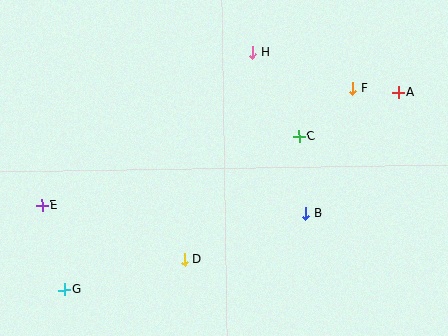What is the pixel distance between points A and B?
The distance between A and B is 152 pixels.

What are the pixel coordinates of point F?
Point F is at (353, 88).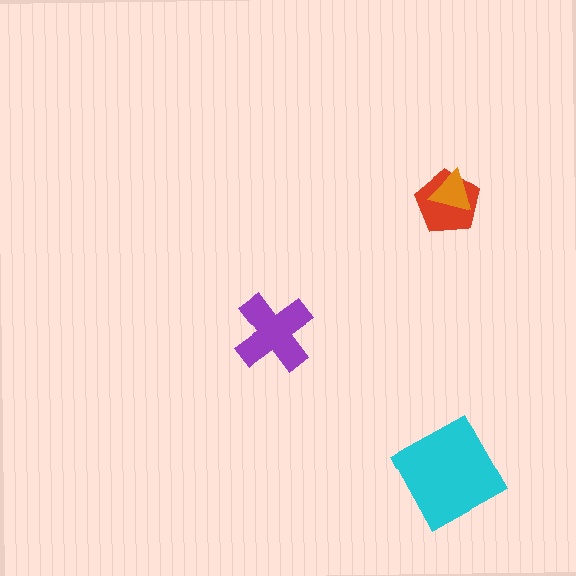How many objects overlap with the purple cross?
0 objects overlap with the purple cross.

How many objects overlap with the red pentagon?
1 object overlaps with the red pentagon.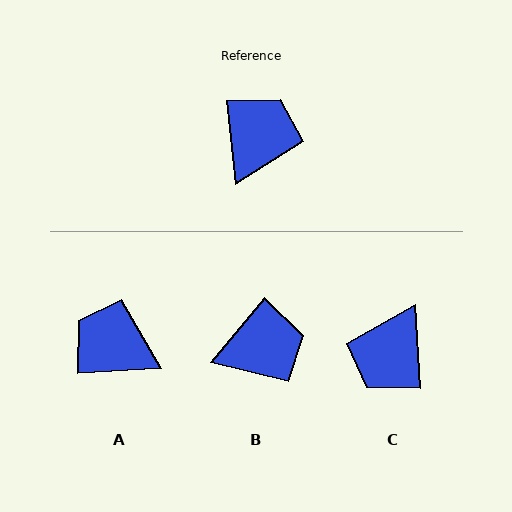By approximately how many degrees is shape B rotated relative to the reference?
Approximately 46 degrees clockwise.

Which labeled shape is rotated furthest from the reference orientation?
C, about 177 degrees away.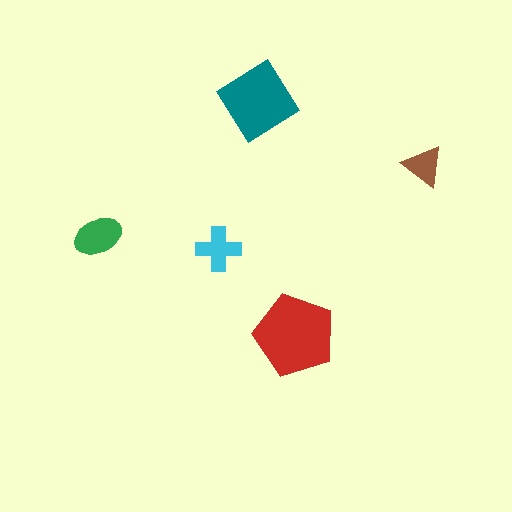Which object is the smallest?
The brown triangle.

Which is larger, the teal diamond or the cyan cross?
The teal diamond.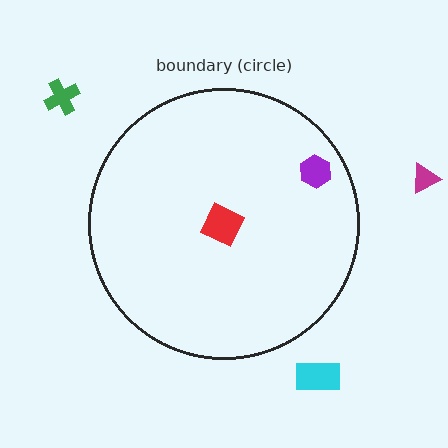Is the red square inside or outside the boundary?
Inside.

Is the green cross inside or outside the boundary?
Outside.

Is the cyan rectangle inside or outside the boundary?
Outside.